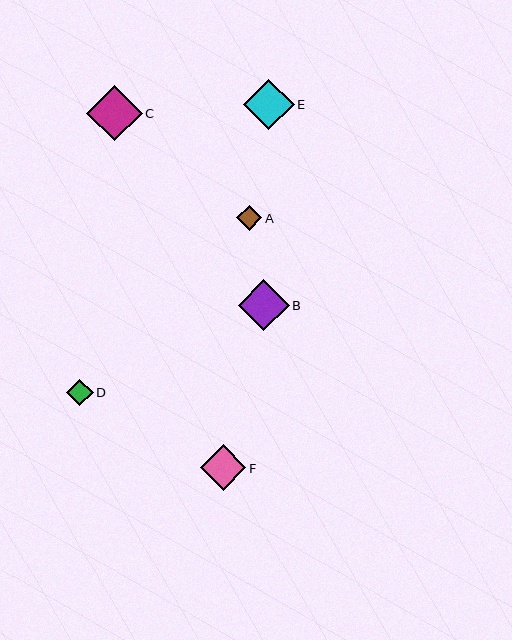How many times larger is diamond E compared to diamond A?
Diamond E is approximately 2.0 times the size of diamond A.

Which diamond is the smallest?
Diamond A is the smallest with a size of approximately 25 pixels.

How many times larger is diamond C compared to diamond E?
Diamond C is approximately 1.1 times the size of diamond E.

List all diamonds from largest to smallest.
From largest to smallest: C, B, E, F, D, A.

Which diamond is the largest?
Diamond C is the largest with a size of approximately 55 pixels.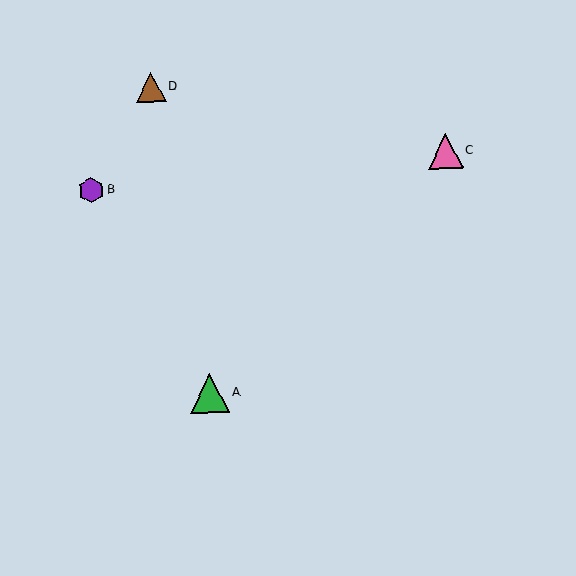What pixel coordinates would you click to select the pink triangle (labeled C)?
Click at (445, 151) to select the pink triangle C.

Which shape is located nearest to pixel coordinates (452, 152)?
The pink triangle (labeled C) at (445, 151) is nearest to that location.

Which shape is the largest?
The green triangle (labeled A) is the largest.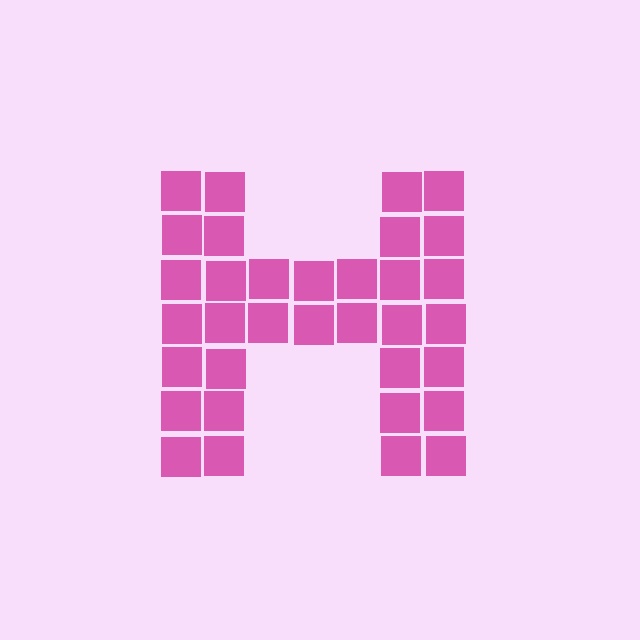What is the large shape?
The large shape is the letter H.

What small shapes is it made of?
It is made of small squares.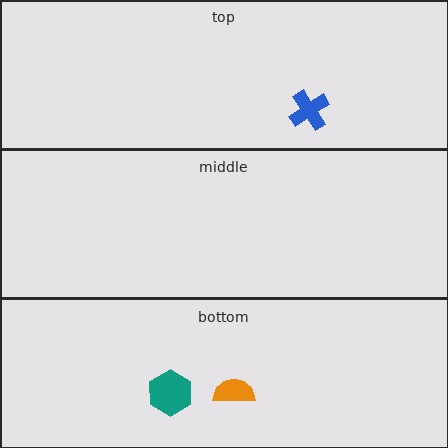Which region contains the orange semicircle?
The bottom region.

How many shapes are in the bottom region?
2.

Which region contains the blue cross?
The top region.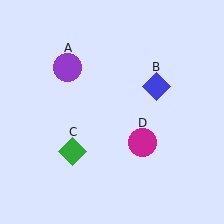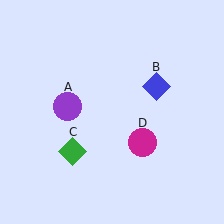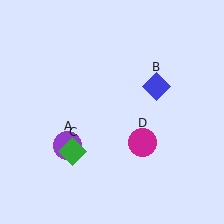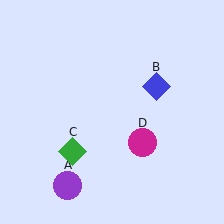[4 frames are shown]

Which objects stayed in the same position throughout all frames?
Blue diamond (object B) and green diamond (object C) and magenta circle (object D) remained stationary.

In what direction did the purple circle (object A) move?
The purple circle (object A) moved down.